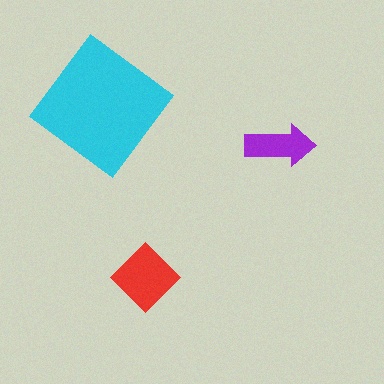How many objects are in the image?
There are 3 objects in the image.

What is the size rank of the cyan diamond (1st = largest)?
1st.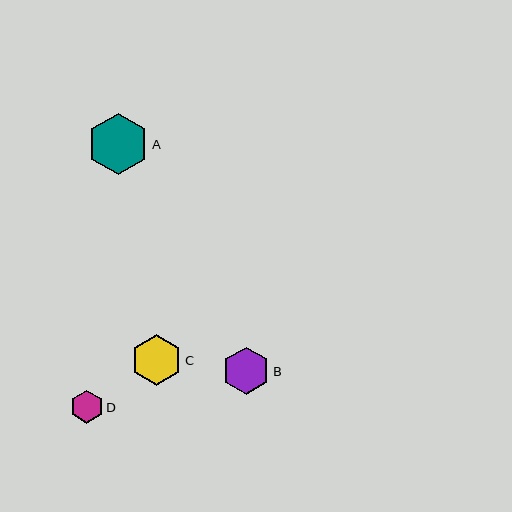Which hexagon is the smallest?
Hexagon D is the smallest with a size of approximately 33 pixels.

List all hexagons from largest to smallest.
From largest to smallest: A, C, B, D.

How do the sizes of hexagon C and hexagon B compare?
Hexagon C and hexagon B are approximately the same size.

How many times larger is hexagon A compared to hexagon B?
Hexagon A is approximately 1.3 times the size of hexagon B.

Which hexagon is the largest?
Hexagon A is the largest with a size of approximately 62 pixels.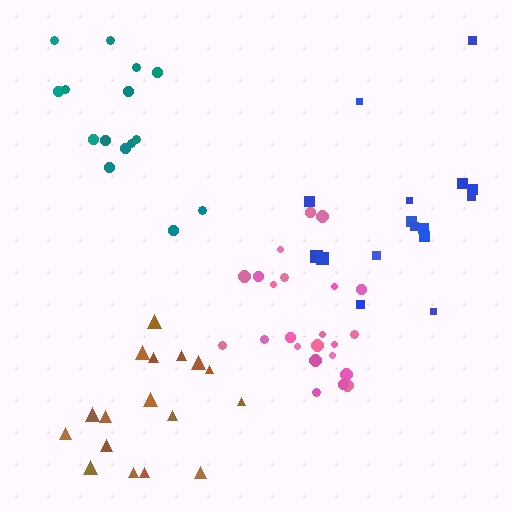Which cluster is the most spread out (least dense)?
Teal.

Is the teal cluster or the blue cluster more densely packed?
Blue.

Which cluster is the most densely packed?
Pink.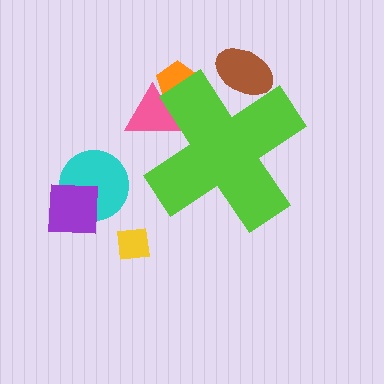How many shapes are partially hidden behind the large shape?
3 shapes are partially hidden.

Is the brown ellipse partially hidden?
Yes, the brown ellipse is partially hidden behind the lime cross.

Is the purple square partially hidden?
No, the purple square is fully visible.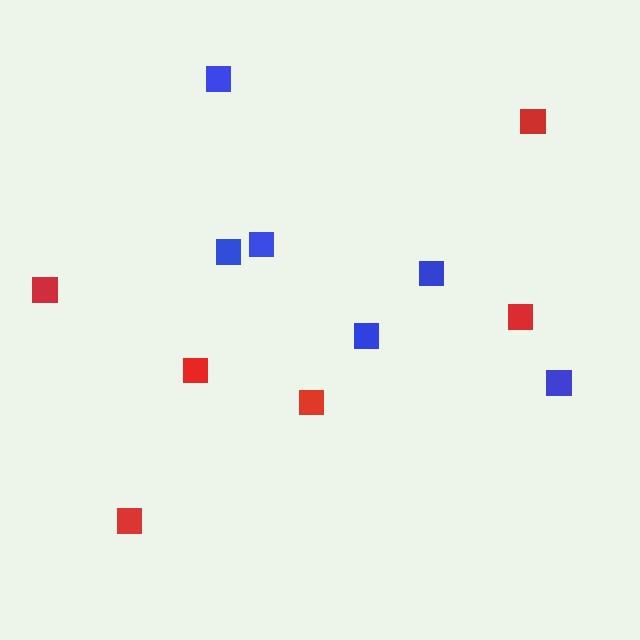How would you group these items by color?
There are 2 groups: one group of red squares (6) and one group of blue squares (6).